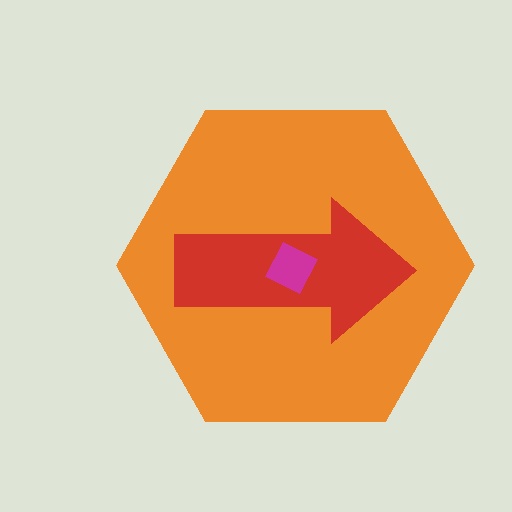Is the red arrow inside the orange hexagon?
Yes.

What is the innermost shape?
The magenta square.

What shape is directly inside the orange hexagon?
The red arrow.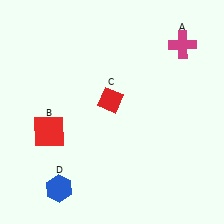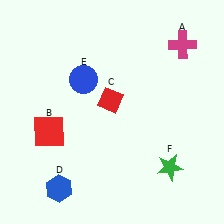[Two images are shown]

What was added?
A blue circle (E), a green star (F) were added in Image 2.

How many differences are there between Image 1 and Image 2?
There are 2 differences between the two images.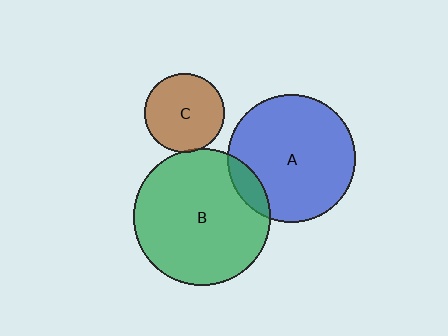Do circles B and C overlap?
Yes.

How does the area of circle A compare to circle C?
Approximately 2.6 times.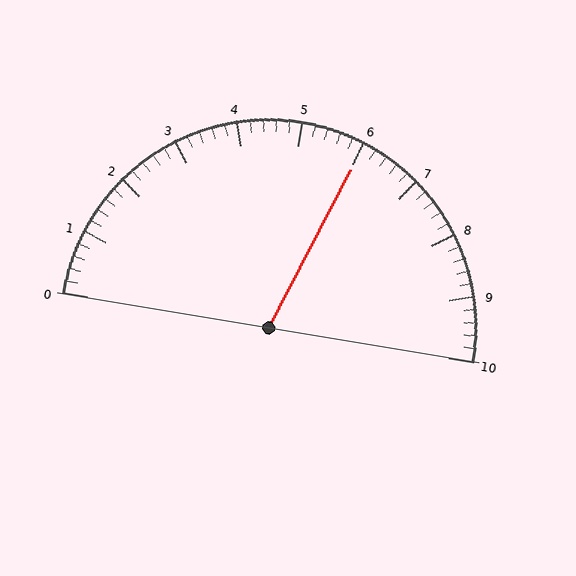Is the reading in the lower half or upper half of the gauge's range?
The reading is in the upper half of the range (0 to 10).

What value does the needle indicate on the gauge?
The needle indicates approximately 6.0.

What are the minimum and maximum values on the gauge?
The gauge ranges from 0 to 10.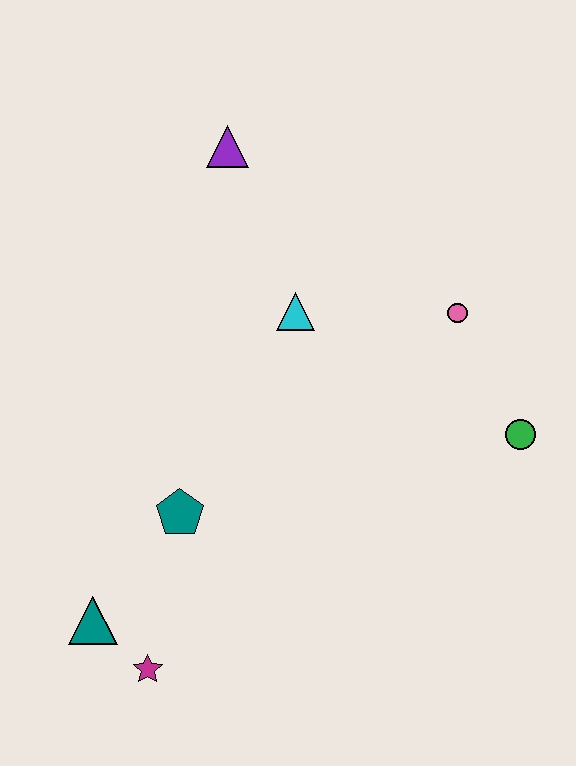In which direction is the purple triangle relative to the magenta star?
The purple triangle is above the magenta star.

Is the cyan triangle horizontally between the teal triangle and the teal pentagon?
No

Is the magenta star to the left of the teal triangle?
No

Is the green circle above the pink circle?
No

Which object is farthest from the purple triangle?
The magenta star is farthest from the purple triangle.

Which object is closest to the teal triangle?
The magenta star is closest to the teal triangle.